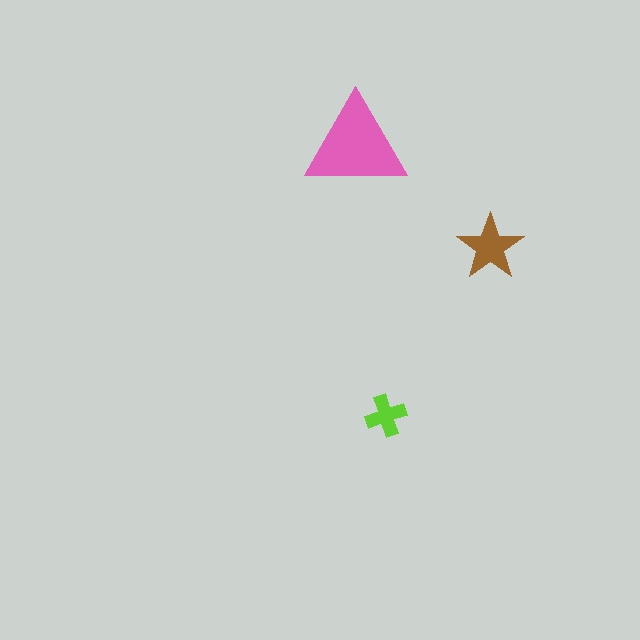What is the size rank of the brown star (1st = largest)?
2nd.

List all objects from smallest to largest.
The lime cross, the brown star, the pink triangle.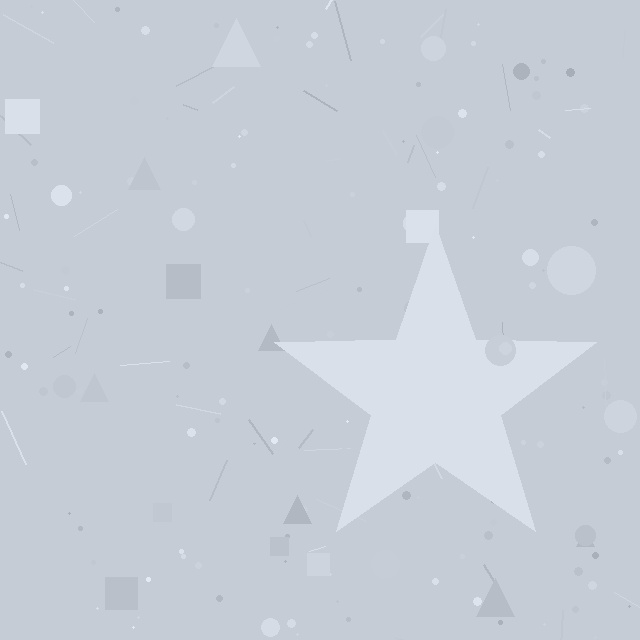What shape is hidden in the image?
A star is hidden in the image.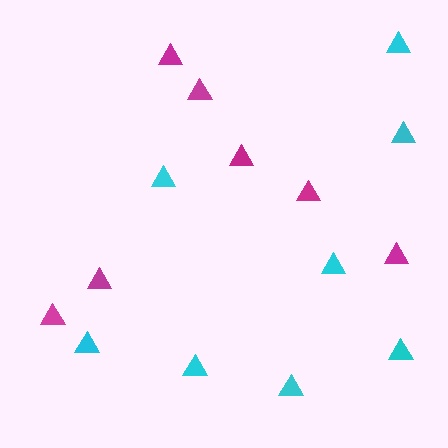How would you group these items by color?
There are 2 groups: one group of magenta triangles (7) and one group of cyan triangles (8).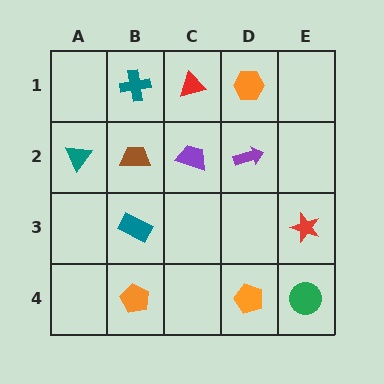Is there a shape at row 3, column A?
No, that cell is empty.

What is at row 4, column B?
An orange pentagon.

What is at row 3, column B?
A teal rectangle.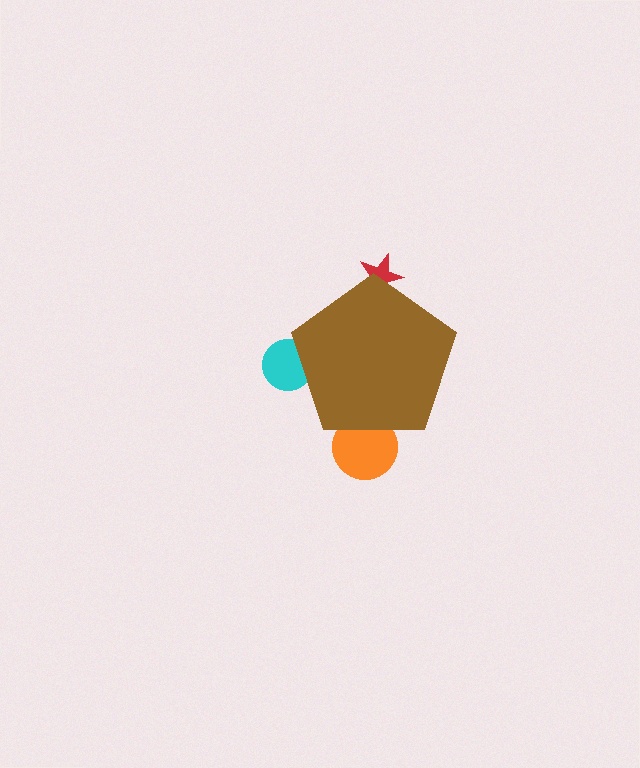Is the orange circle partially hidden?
Yes, the orange circle is partially hidden behind the brown pentagon.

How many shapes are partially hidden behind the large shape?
3 shapes are partially hidden.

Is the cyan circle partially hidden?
Yes, the cyan circle is partially hidden behind the brown pentagon.